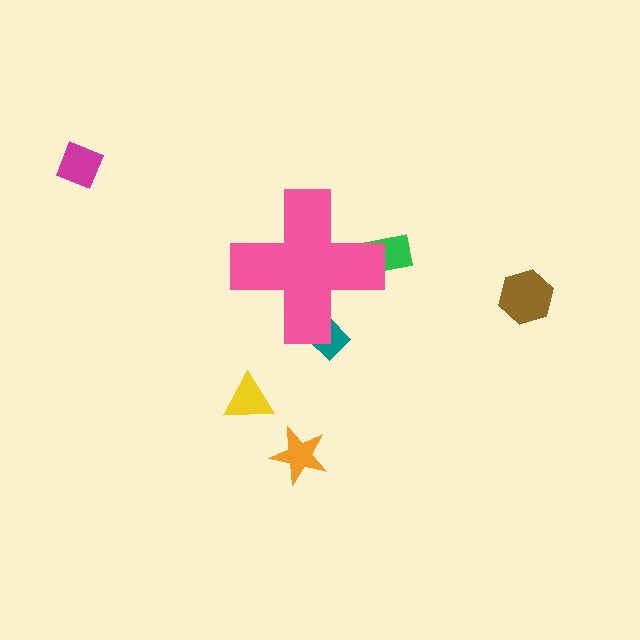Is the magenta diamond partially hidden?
No, the magenta diamond is fully visible.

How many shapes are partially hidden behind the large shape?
2 shapes are partially hidden.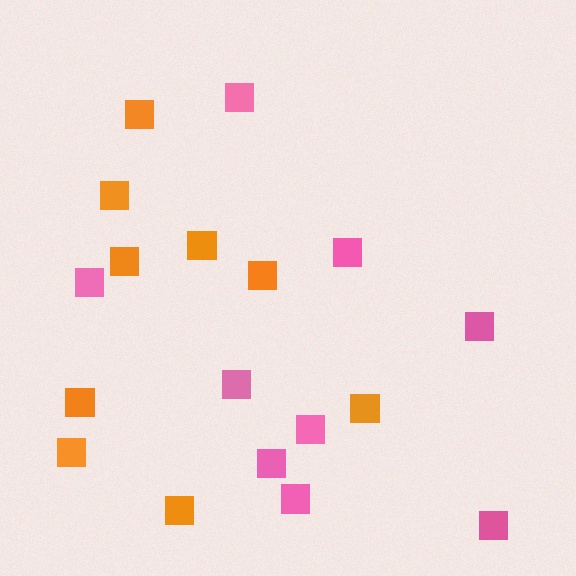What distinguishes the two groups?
There are 2 groups: one group of orange squares (9) and one group of pink squares (9).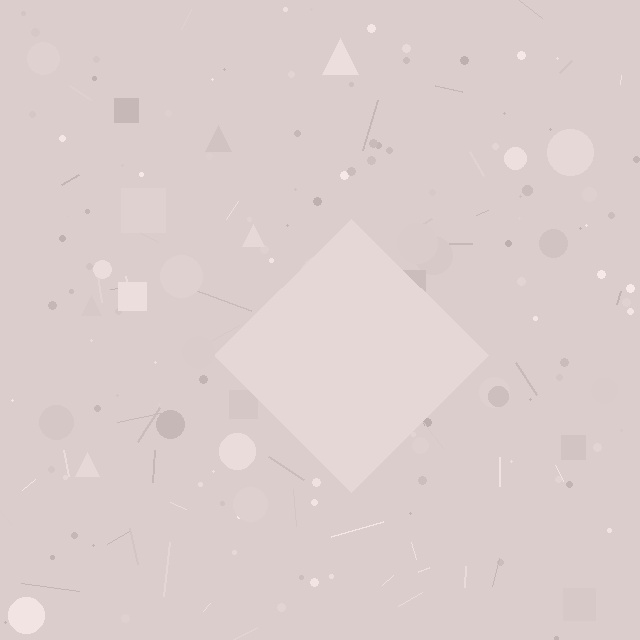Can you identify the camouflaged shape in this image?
The camouflaged shape is a diamond.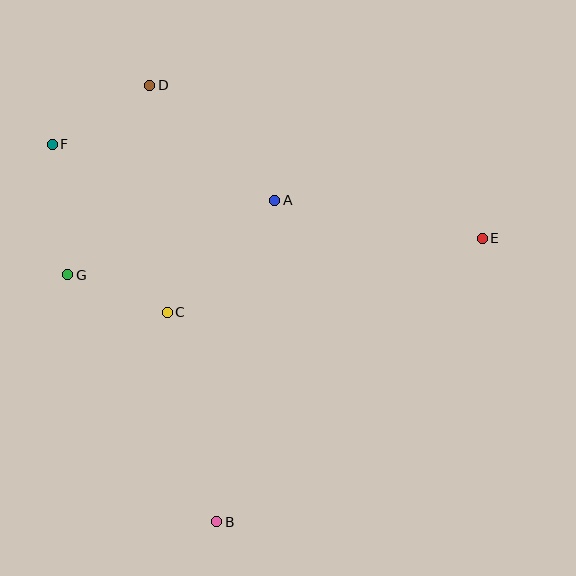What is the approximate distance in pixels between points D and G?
The distance between D and G is approximately 206 pixels.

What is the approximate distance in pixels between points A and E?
The distance between A and E is approximately 211 pixels.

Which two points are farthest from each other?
Points B and D are farthest from each other.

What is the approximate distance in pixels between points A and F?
The distance between A and F is approximately 229 pixels.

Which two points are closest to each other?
Points C and G are closest to each other.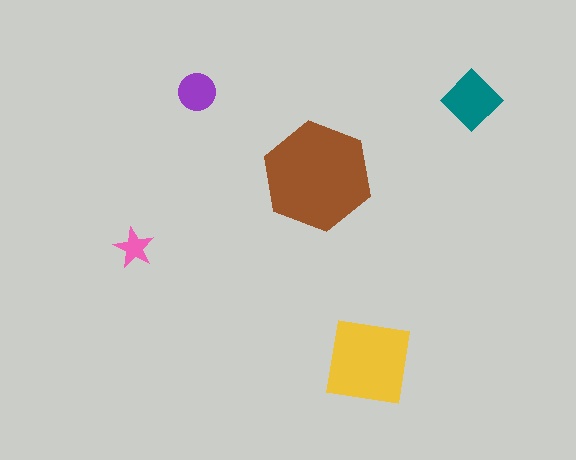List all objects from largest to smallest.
The brown hexagon, the yellow square, the teal diamond, the purple circle, the pink star.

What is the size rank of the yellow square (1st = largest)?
2nd.